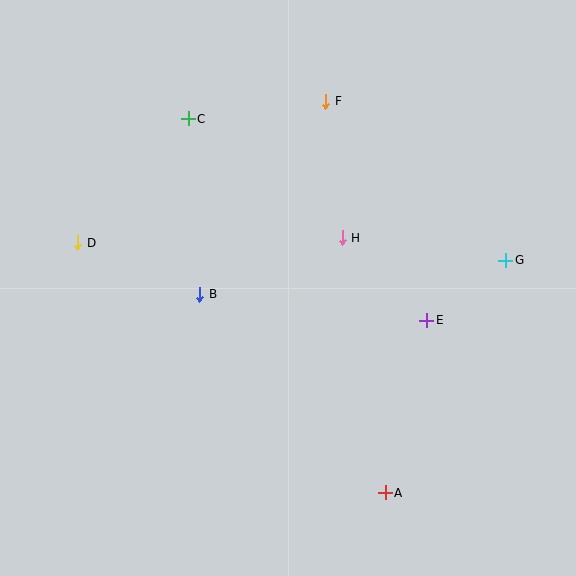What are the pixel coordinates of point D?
Point D is at (78, 243).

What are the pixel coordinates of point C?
Point C is at (188, 119).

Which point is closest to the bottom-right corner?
Point A is closest to the bottom-right corner.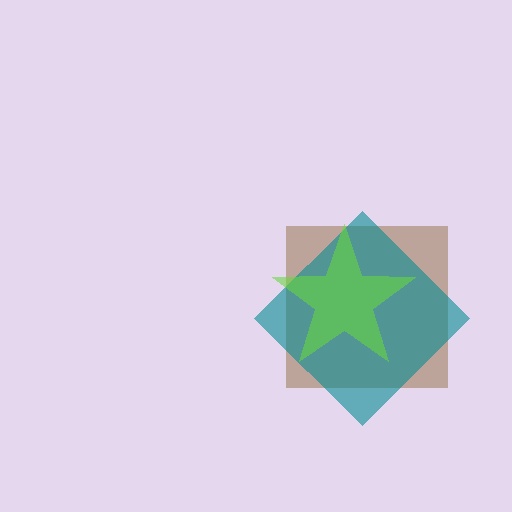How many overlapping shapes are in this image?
There are 3 overlapping shapes in the image.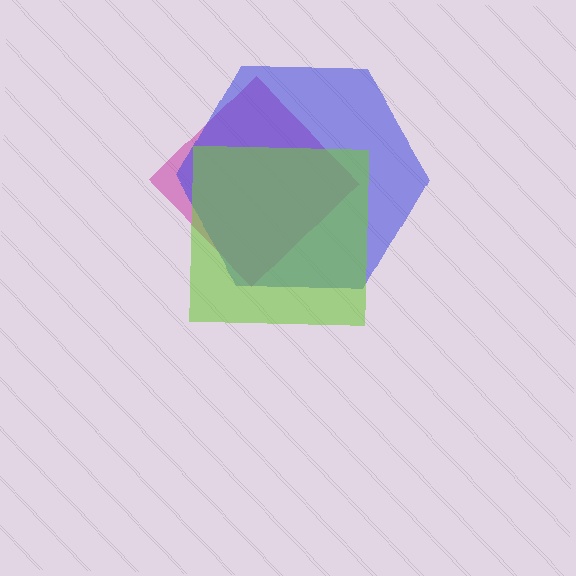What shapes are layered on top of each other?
The layered shapes are: a magenta diamond, a blue hexagon, a lime square.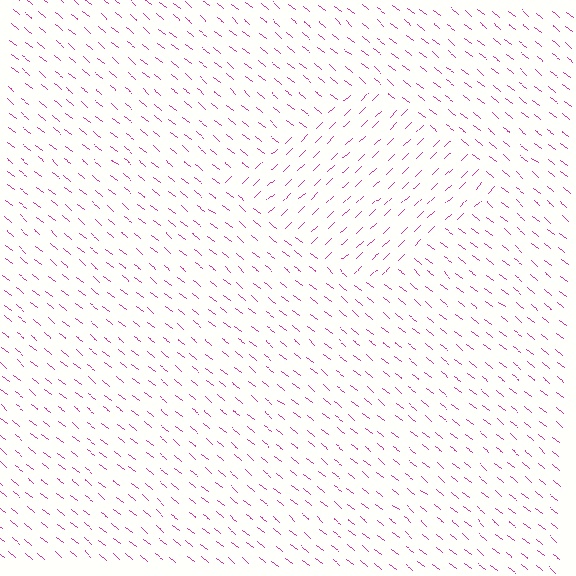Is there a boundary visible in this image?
Yes, there is a texture boundary formed by a change in line orientation.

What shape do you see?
I see a diamond.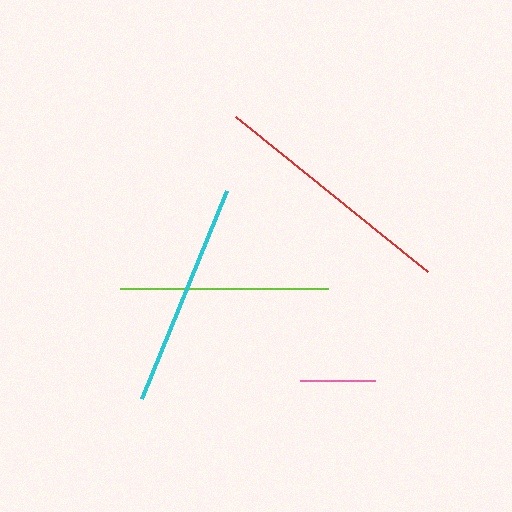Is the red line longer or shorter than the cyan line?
The red line is longer than the cyan line.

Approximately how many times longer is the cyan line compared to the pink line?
The cyan line is approximately 3.0 times the length of the pink line.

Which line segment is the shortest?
The pink line is the shortest at approximately 75 pixels.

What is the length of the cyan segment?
The cyan segment is approximately 225 pixels long.